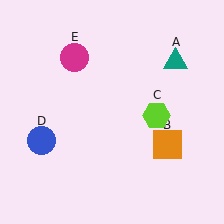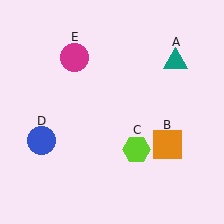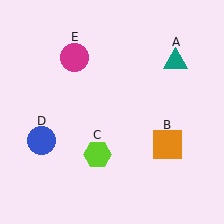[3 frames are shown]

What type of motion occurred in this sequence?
The lime hexagon (object C) rotated clockwise around the center of the scene.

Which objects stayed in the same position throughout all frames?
Teal triangle (object A) and orange square (object B) and blue circle (object D) and magenta circle (object E) remained stationary.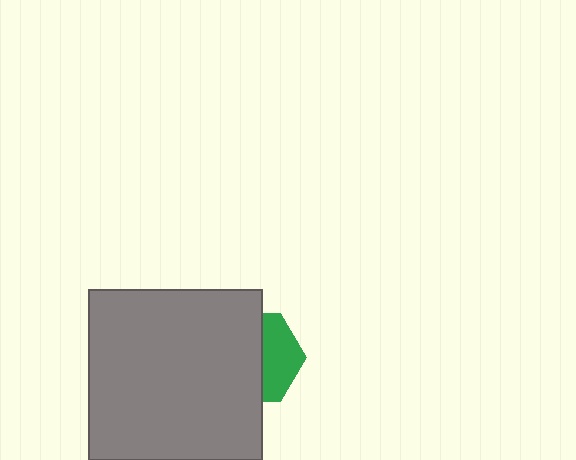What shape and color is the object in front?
The object in front is a gray rectangle.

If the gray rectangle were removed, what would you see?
You would see the complete green hexagon.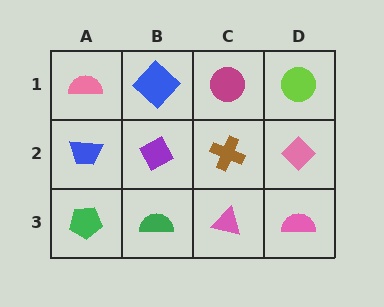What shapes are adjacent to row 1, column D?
A pink diamond (row 2, column D), a magenta circle (row 1, column C).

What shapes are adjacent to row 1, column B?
A purple diamond (row 2, column B), a pink semicircle (row 1, column A), a magenta circle (row 1, column C).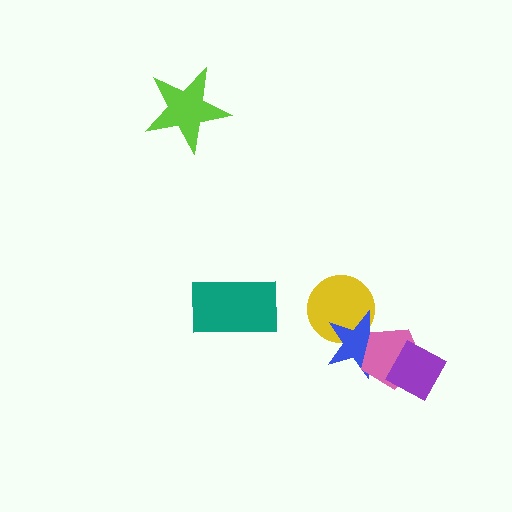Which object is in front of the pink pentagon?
The purple diamond is in front of the pink pentagon.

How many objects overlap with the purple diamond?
1 object overlaps with the purple diamond.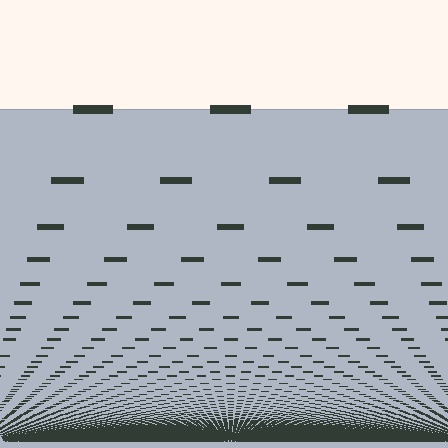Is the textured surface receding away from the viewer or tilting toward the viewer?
The surface appears to tilt toward the viewer. Texture elements get larger and sparser toward the top.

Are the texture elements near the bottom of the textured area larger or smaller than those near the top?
Smaller. The gradient is inverted — elements near the bottom are smaller and denser.